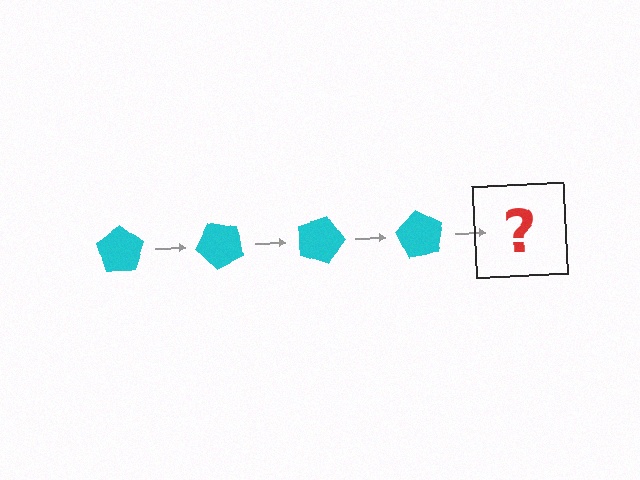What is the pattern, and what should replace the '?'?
The pattern is that the pentagon rotates 45 degrees each step. The '?' should be a cyan pentagon rotated 180 degrees.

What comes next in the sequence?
The next element should be a cyan pentagon rotated 180 degrees.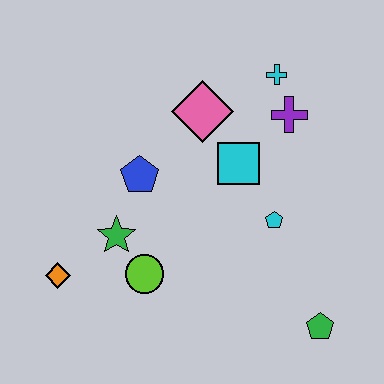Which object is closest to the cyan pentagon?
The cyan square is closest to the cyan pentagon.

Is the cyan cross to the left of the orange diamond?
No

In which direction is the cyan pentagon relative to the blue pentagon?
The cyan pentagon is to the right of the blue pentagon.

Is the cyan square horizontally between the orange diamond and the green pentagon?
Yes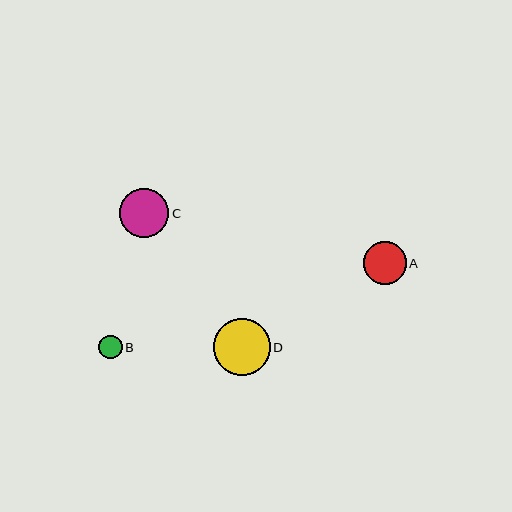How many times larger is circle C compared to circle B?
Circle C is approximately 2.1 times the size of circle B.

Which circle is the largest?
Circle D is the largest with a size of approximately 57 pixels.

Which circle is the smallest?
Circle B is the smallest with a size of approximately 23 pixels.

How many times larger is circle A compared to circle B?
Circle A is approximately 1.9 times the size of circle B.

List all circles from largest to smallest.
From largest to smallest: D, C, A, B.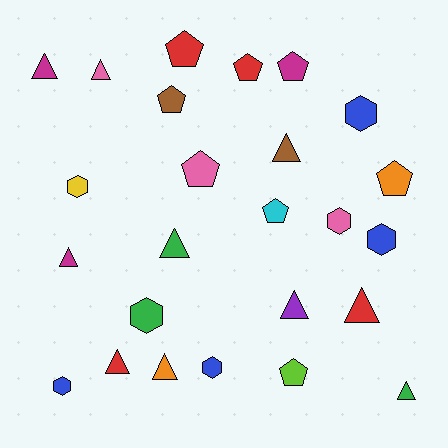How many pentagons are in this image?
There are 8 pentagons.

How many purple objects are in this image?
There is 1 purple object.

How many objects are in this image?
There are 25 objects.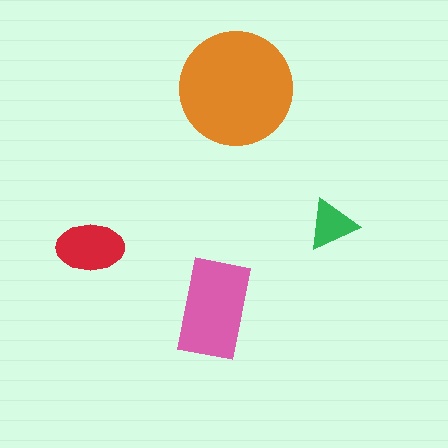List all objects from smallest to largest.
The green triangle, the red ellipse, the pink rectangle, the orange circle.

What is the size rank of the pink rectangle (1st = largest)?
2nd.